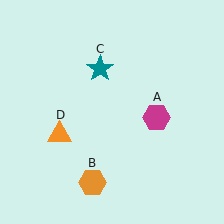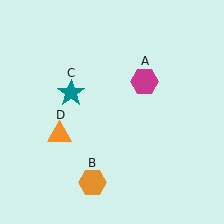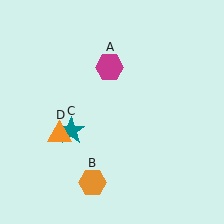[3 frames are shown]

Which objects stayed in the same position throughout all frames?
Orange hexagon (object B) and orange triangle (object D) remained stationary.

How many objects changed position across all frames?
2 objects changed position: magenta hexagon (object A), teal star (object C).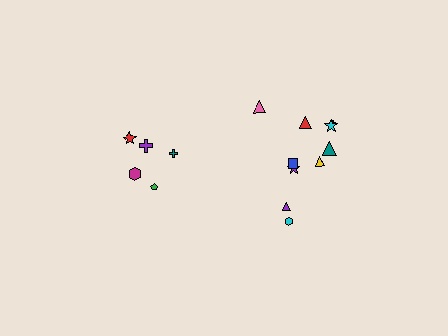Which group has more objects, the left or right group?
The right group.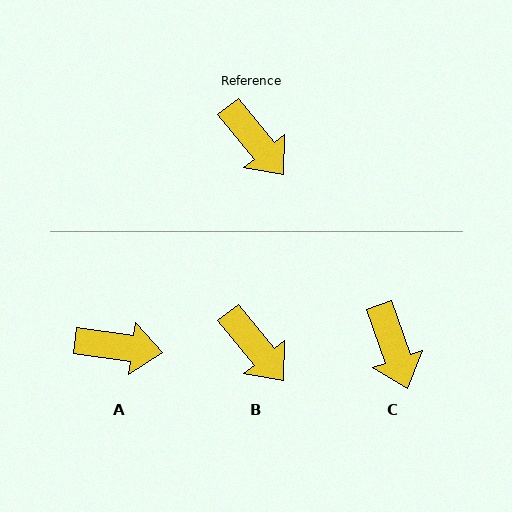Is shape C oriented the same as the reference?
No, it is off by about 20 degrees.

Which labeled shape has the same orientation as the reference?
B.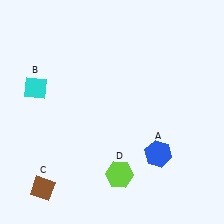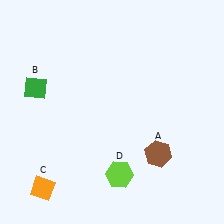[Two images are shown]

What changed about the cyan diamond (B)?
In Image 1, B is cyan. In Image 2, it changed to green.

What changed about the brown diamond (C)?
In Image 1, C is brown. In Image 2, it changed to orange.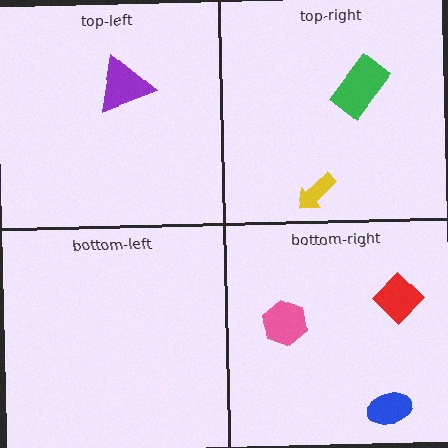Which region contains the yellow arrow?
The top-right region.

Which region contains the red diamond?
The bottom-right region.